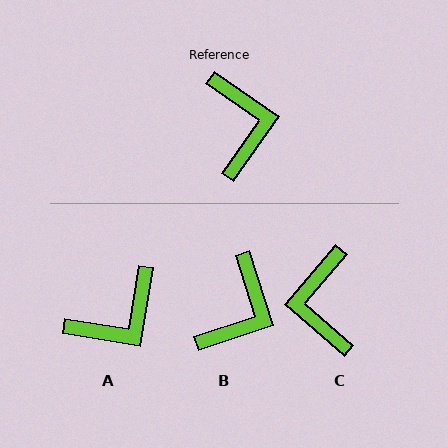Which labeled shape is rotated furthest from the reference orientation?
C, about 174 degrees away.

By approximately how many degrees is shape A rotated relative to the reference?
Approximately 65 degrees clockwise.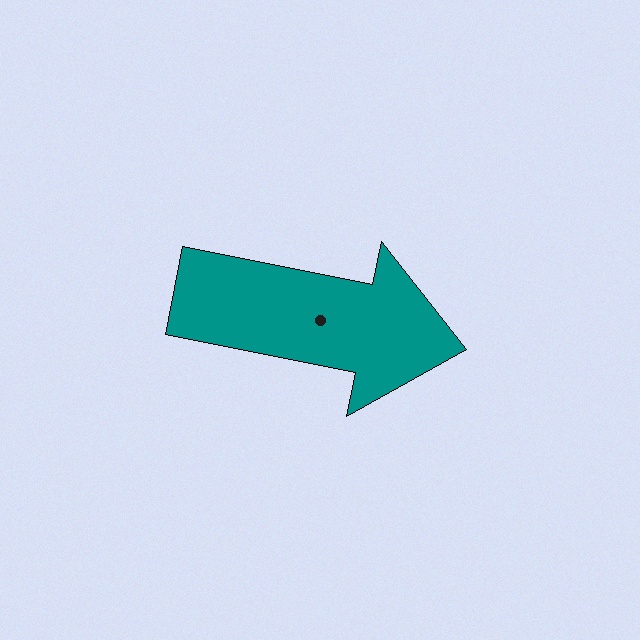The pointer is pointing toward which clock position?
Roughly 3 o'clock.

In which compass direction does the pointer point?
East.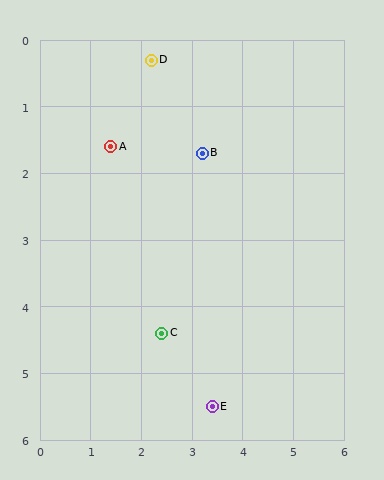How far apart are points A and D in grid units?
Points A and D are about 1.5 grid units apart.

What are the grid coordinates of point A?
Point A is at approximately (1.4, 1.6).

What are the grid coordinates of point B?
Point B is at approximately (3.2, 1.7).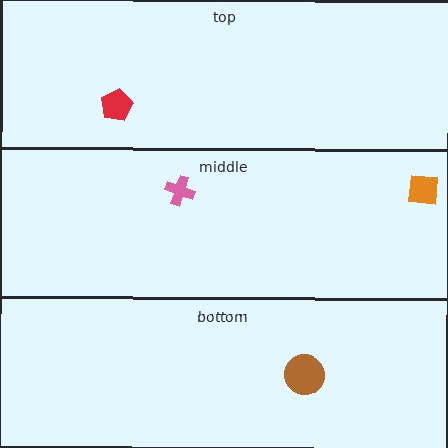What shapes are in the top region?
The red pentagon.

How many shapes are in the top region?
1.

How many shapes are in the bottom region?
1.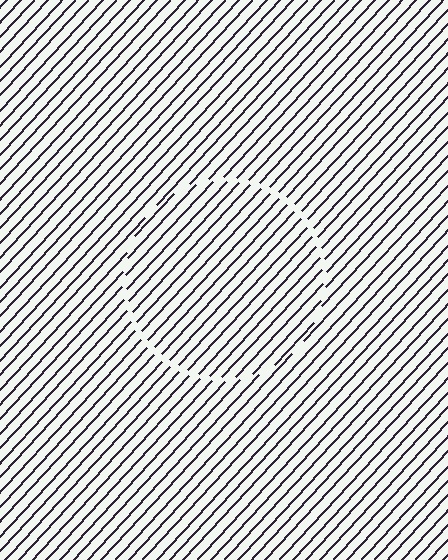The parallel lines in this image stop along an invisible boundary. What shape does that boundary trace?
An illusory circle. The interior of the shape contains the same grating, shifted by half a period — the contour is defined by the phase discontinuity where line-ends from the inner and outer gratings abut.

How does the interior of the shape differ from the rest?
The interior of the shape contains the same grating, shifted by half a period — the contour is defined by the phase discontinuity where line-ends from the inner and outer gratings abut.